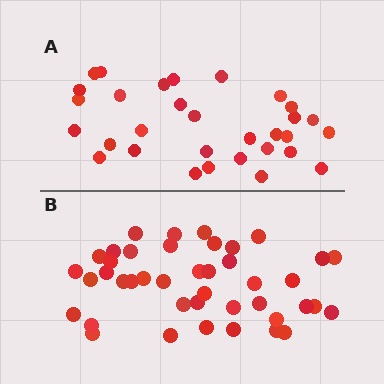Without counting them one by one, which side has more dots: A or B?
Region B (the bottom region) has more dots.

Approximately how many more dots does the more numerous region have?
Region B has roughly 12 or so more dots than region A.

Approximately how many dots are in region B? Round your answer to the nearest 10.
About 40 dots. (The exact count is 42, which rounds to 40.)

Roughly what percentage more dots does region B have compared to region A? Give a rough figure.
About 35% more.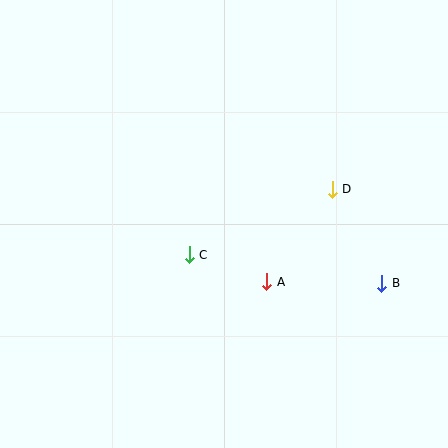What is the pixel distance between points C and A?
The distance between C and A is 82 pixels.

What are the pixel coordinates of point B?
Point B is at (382, 283).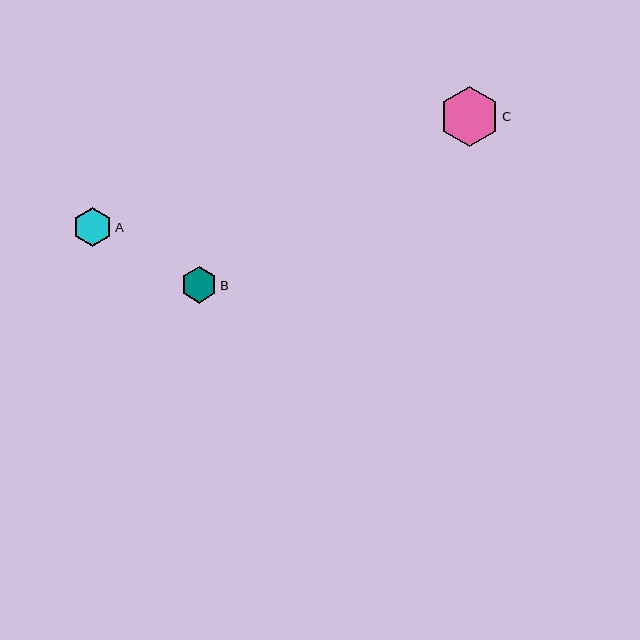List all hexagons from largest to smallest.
From largest to smallest: C, A, B.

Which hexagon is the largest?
Hexagon C is the largest with a size of approximately 60 pixels.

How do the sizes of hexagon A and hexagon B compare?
Hexagon A and hexagon B are approximately the same size.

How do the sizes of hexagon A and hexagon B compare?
Hexagon A and hexagon B are approximately the same size.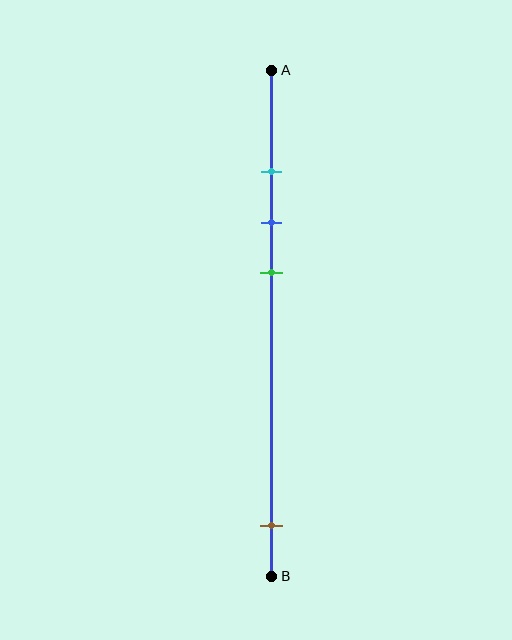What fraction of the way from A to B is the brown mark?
The brown mark is approximately 90% (0.9) of the way from A to B.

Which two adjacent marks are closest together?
The cyan and blue marks are the closest adjacent pair.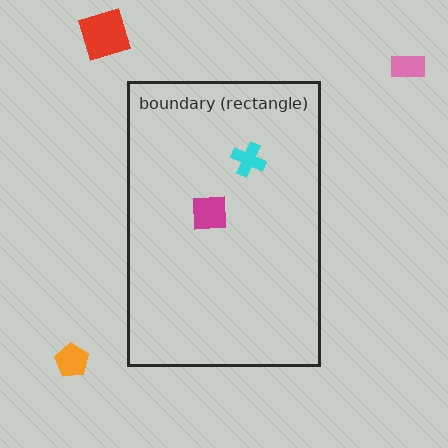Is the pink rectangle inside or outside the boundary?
Outside.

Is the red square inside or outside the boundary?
Outside.